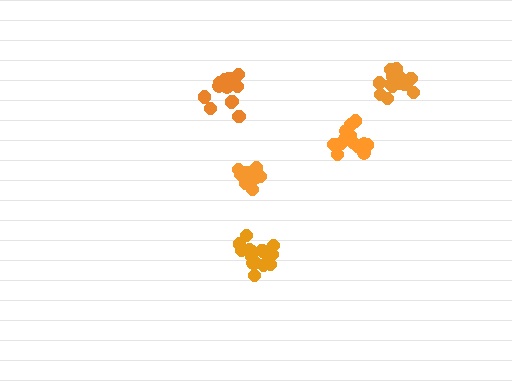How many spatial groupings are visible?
There are 5 spatial groupings.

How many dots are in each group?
Group 1: 16 dots, Group 2: 15 dots, Group 3: 20 dots, Group 4: 14 dots, Group 5: 20 dots (85 total).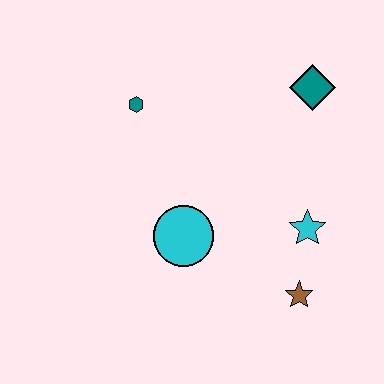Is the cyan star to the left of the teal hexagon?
No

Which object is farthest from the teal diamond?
The brown star is farthest from the teal diamond.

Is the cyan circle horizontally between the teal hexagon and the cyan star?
Yes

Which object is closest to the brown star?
The cyan star is closest to the brown star.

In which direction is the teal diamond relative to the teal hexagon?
The teal diamond is to the right of the teal hexagon.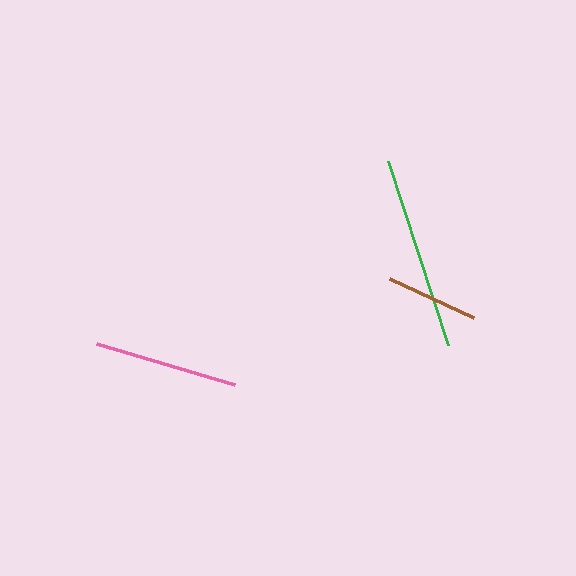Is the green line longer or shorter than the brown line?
The green line is longer than the brown line.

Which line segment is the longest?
The green line is the longest at approximately 194 pixels.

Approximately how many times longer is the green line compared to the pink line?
The green line is approximately 1.3 times the length of the pink line.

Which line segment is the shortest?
The brown line is the shortest at approximately 92 pixels.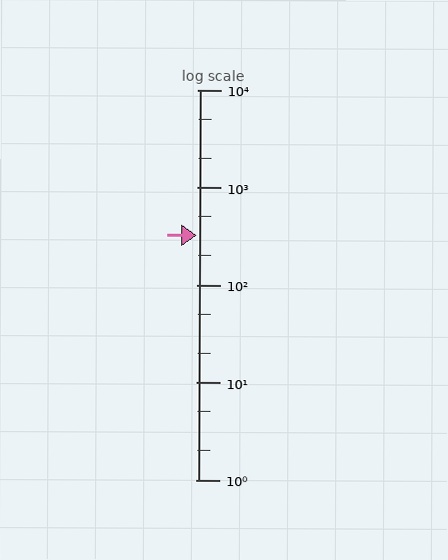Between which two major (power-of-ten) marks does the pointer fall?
The pointer is between 100 and 1000.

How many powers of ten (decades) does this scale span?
The scale spans 4 decades, from 1 to 10000.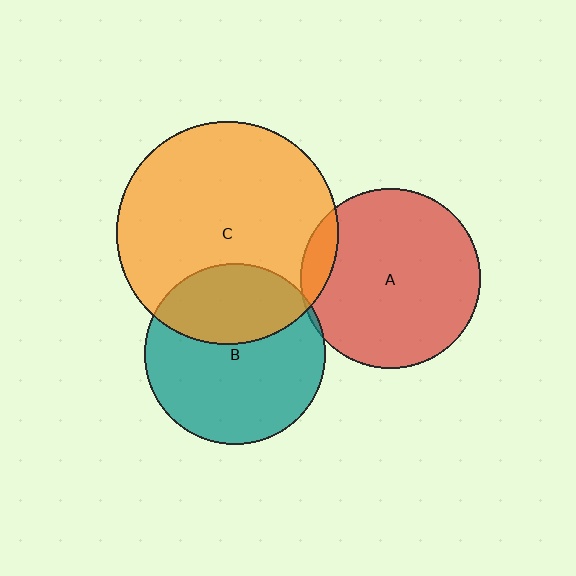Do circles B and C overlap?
Yes.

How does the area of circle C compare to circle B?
Approximately 1.5 times.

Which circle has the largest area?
Circle C (orange).